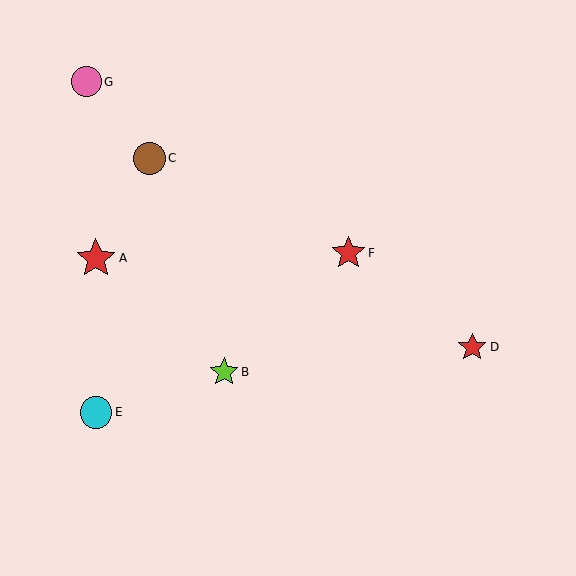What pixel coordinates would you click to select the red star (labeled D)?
Click at (472, 347) to select the red star D.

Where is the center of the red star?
The center of the red star is at (348, 253).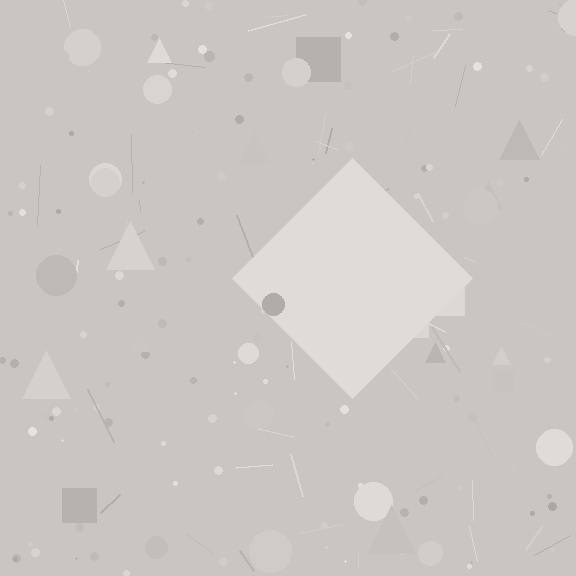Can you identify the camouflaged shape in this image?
The camouflaged shape is a diamond.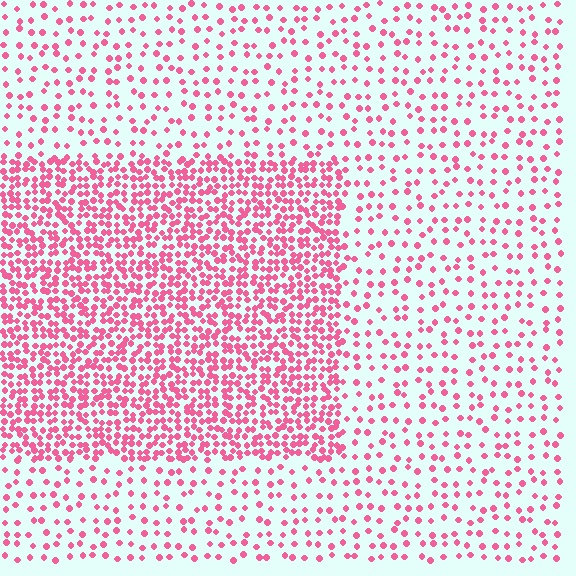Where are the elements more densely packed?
The elements are more densely packed inside the rectangle boundary.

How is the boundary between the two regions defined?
The boundary is defined by a change in element density (approximately 2.7x ratio). All elements are the same color, size, and shape.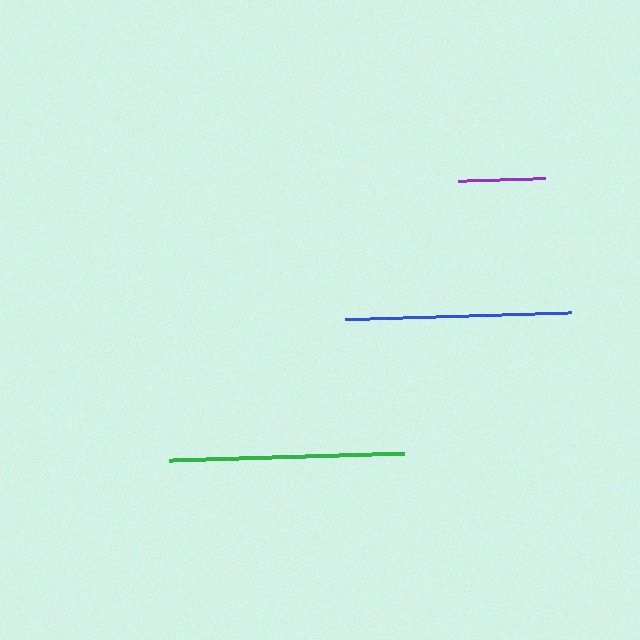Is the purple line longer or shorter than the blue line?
The blue line is longer than the purple line.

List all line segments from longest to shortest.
From longest to shortest: green, blue, purple.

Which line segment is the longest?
The green line is the longest at approximately 235 pixels.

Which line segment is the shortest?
The purple line is the shortest at approximately 87 pixels.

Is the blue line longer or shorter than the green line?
The green line is longer than the blue line.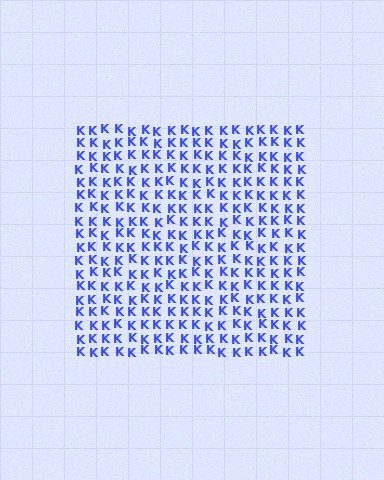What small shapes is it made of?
It is made of small letter K's.